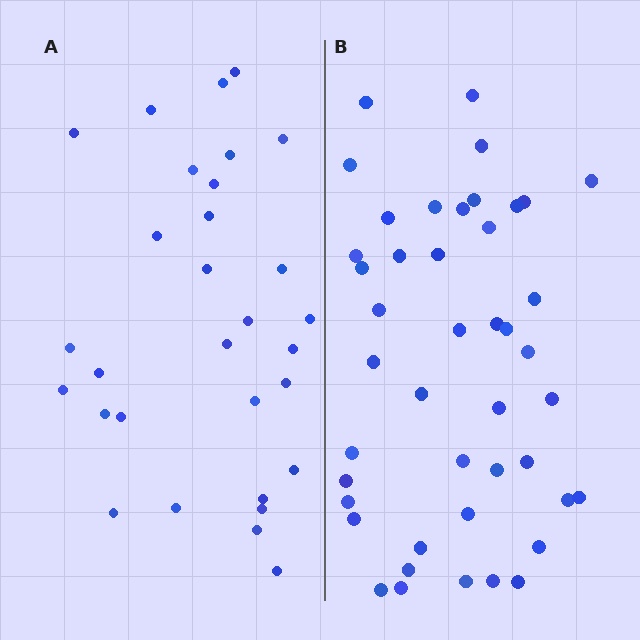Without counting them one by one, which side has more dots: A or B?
Region B (the right region) has more dots.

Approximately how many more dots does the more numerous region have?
Region B has approximately 15 more dots than region A.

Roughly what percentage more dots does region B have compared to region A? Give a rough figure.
About 45% more.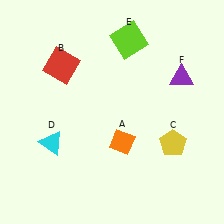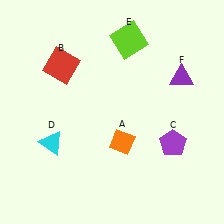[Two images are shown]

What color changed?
The pentagon (C) changed from yellow in Image 1 to purple in Image 2.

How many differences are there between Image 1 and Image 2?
There is 1 difference between the two images.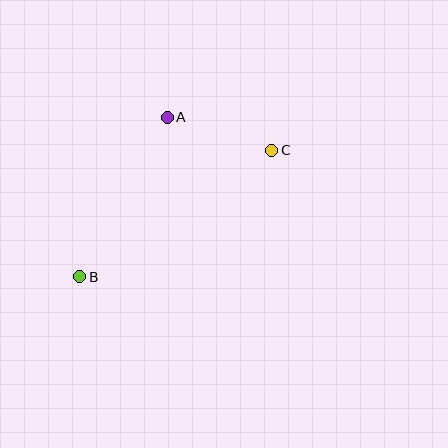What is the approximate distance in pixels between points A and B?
The distance between A and B is approximately 182 pixels.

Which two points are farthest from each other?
Points B and C are farthest from each other.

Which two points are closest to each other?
Points A and C are closest to each other.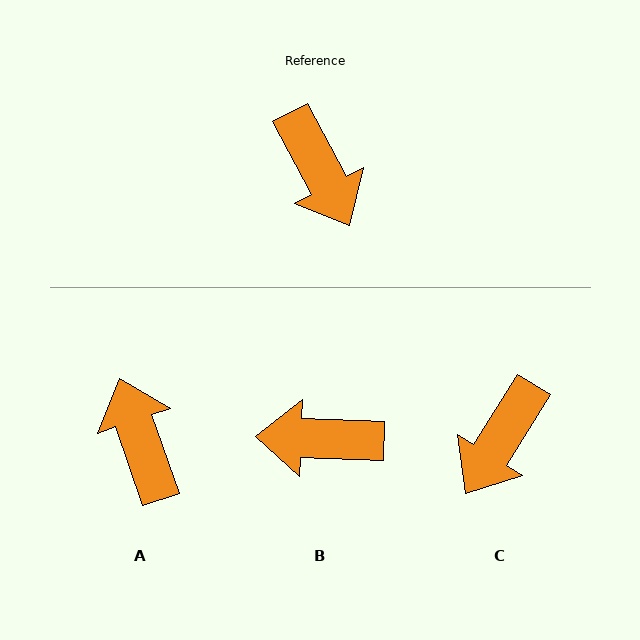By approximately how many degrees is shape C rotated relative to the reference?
Approximately 60 degrees clockwise.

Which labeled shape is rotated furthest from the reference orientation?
A, about 171 degrees away.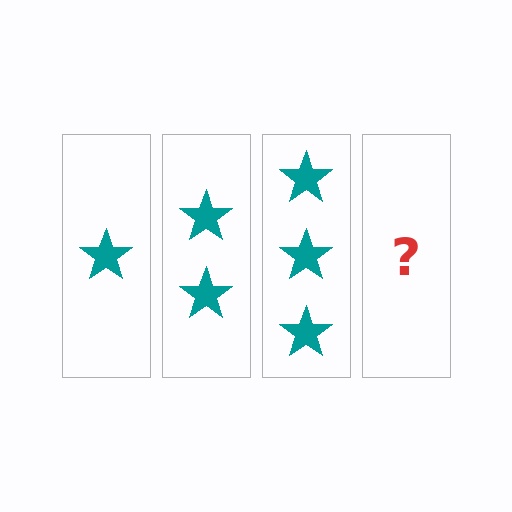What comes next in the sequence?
The next element should be 4 stars.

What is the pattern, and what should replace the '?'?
The pattern is that each step adds one more star. The '?' should be 4 stars.